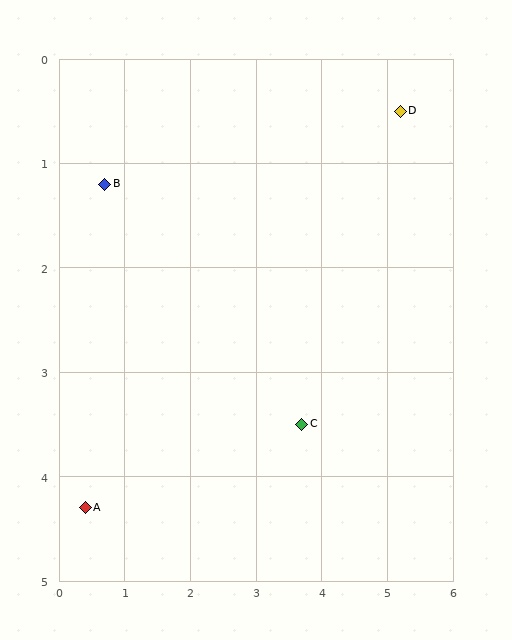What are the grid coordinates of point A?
Point A is at approximately (0.4, 4.3).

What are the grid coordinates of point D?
Point D is at approximately (5.2, 0.5).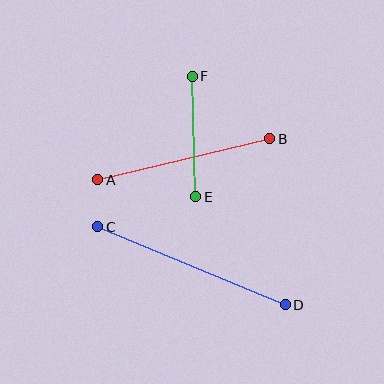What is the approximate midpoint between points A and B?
The midpoint is at approximately (184, 159) pixels.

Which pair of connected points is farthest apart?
Points C and D are farthest apart.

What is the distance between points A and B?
The distance is approximately 177 pixels.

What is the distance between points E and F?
The distance is approximately 120 pixels.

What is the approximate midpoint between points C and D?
The midpoint is at approximately (191, 266) pixels.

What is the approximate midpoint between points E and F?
The midpoint is at approximately (194, 136) pixels.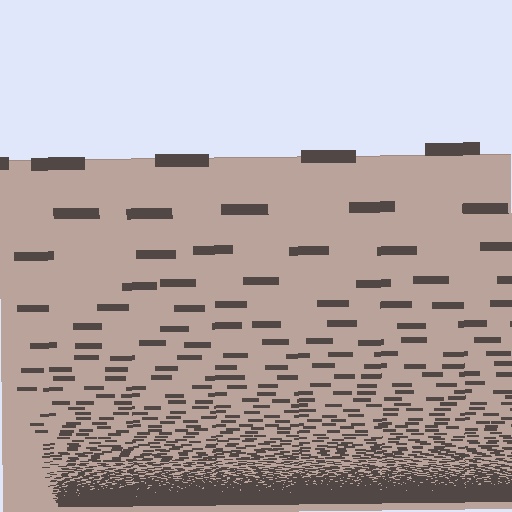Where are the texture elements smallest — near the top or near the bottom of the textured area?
Near the bottom.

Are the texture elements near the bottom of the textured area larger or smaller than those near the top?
Smaller. The gradient is inverted — elements near the bottom are smaller and denser.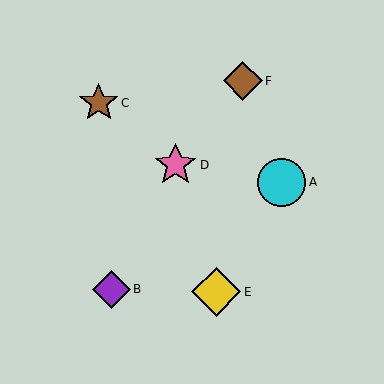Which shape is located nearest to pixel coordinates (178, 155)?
The pink star (labeled D) at (175, 165) is nearest to that location.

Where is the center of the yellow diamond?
The center of the yellow diamond is at (216, 292).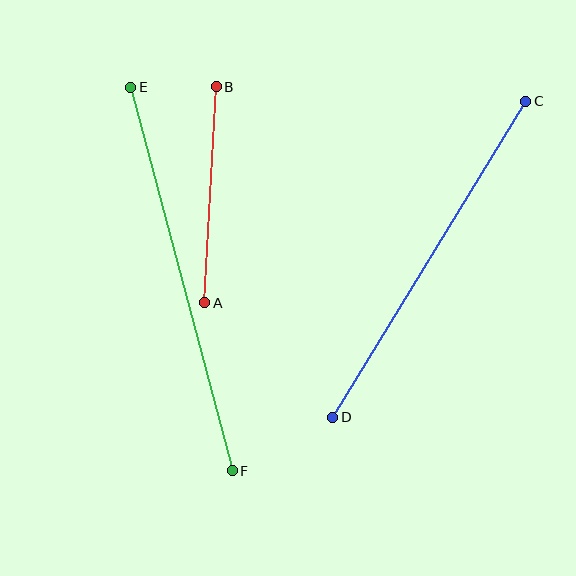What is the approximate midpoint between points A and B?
The midpoint is at approximately (211, 195) pixels.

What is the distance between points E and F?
The distance is approximately 397 pixels.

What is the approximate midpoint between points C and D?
The midpoint is at approximately (429, 259) pixels.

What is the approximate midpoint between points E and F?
The midpoint is at approximately (182, 279) pixels.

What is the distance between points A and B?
The distance is approximately 217 pixels.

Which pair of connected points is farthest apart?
Points E and F are farthest apart.